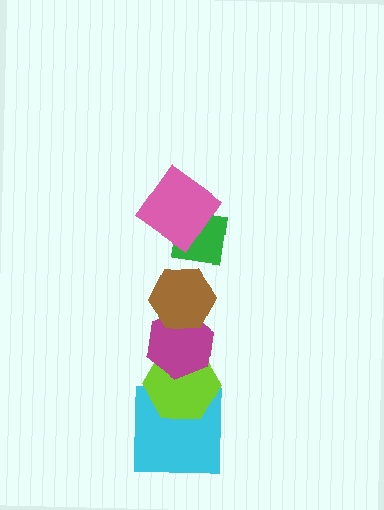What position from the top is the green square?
The green square is 2nd from the top.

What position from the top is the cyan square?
The cyan square is 6th from the top.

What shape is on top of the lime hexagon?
The magenta hexagon is on top of the lime hexagon.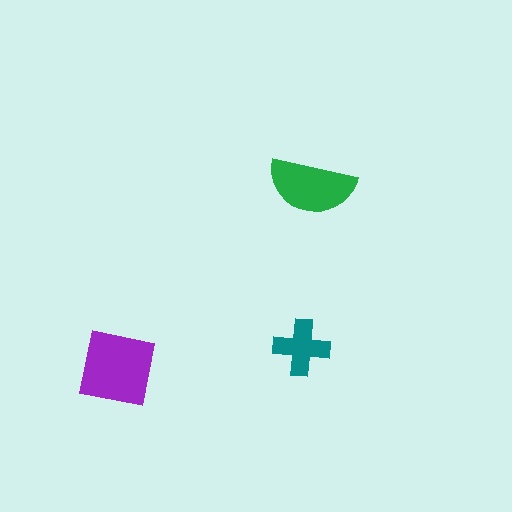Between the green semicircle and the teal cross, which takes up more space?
The green semicircle.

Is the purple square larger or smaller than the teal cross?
Larger.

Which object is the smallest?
The teal cross.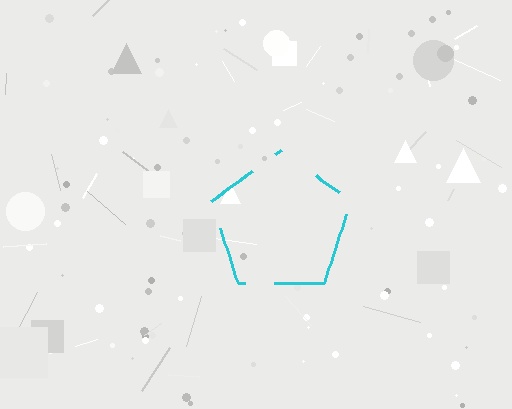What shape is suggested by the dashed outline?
The dashed outline suggests a pentagon.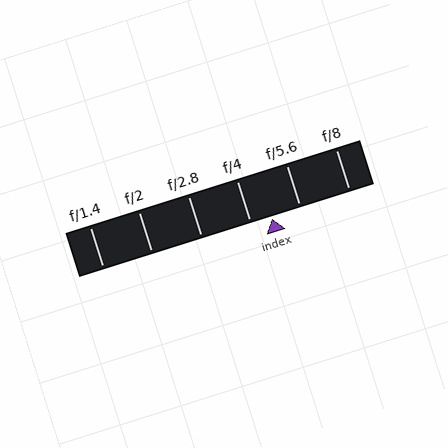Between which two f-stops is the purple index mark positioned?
The index mark is between f/4 and f/5.6.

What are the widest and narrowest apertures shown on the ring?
The widest aperture shown is f/1.4 and the narrowest is f/8.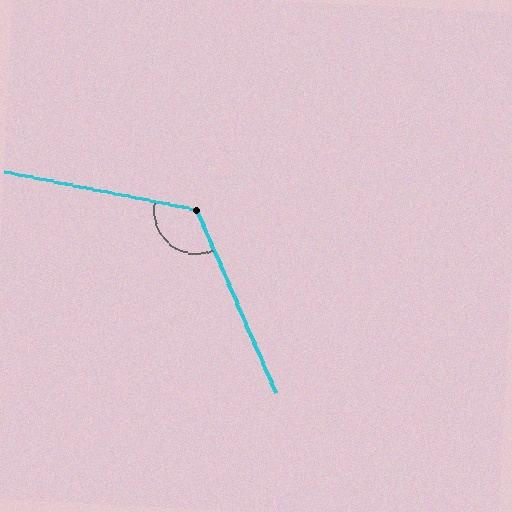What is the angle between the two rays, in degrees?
Approximately 124 degrees.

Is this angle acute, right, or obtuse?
It is obtuse.